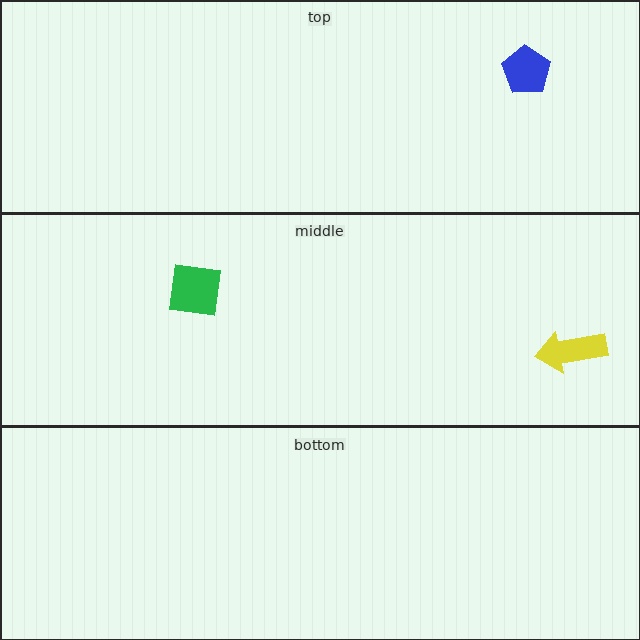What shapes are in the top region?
The blue pentagon.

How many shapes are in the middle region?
2.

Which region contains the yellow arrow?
The middle region.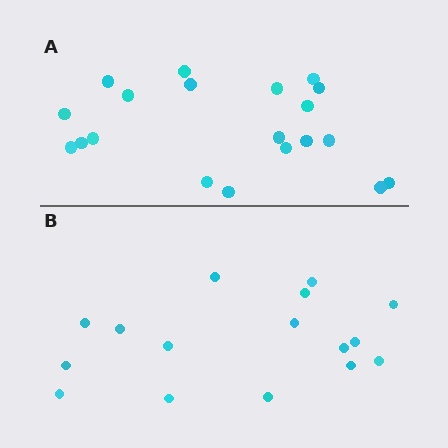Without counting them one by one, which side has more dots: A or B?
Region A (the top region) has more dots.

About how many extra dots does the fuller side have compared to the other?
Region A has about 4 more dots than region B.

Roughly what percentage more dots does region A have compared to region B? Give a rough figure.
About 25% more.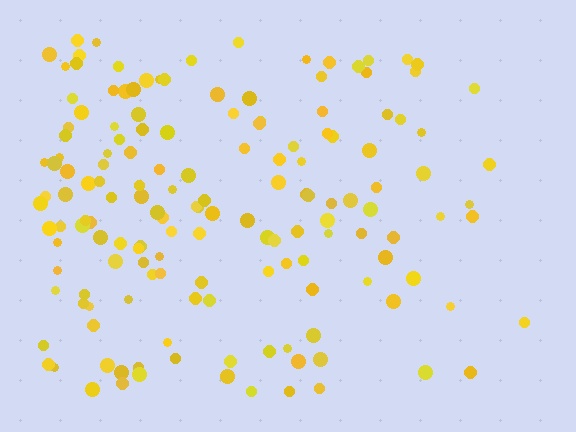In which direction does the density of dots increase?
From right to left, with the left side densest.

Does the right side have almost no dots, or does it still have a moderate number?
Still a moderate number, just noticeably fewer than the left.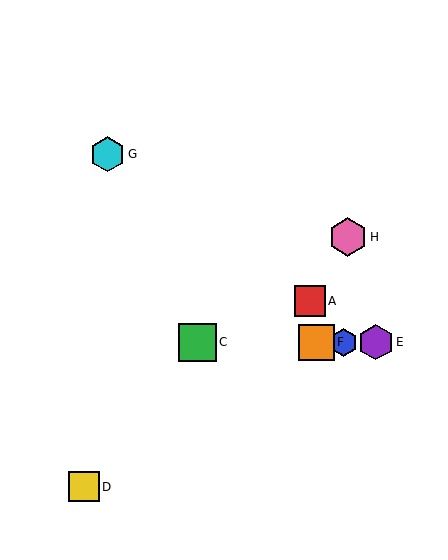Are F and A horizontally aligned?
No, F is at y≈342 and A is at y≈301.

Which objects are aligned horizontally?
Objects B, C, E, F are aligned horizontally.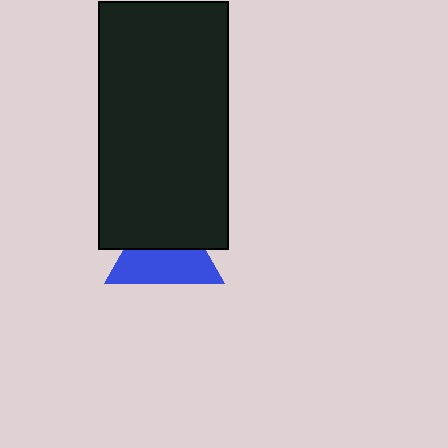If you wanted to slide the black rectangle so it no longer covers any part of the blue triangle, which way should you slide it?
Slide it up — that is the most direct way to separate the two shapes.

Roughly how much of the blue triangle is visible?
About half of it is visible (roughly 54%).